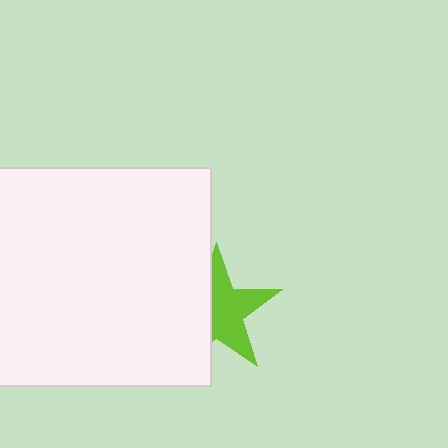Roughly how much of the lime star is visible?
About half of it is visible (roughly 58%).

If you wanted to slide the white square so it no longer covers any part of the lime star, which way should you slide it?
Slide it left — that is the most direct way to separate the two shapes.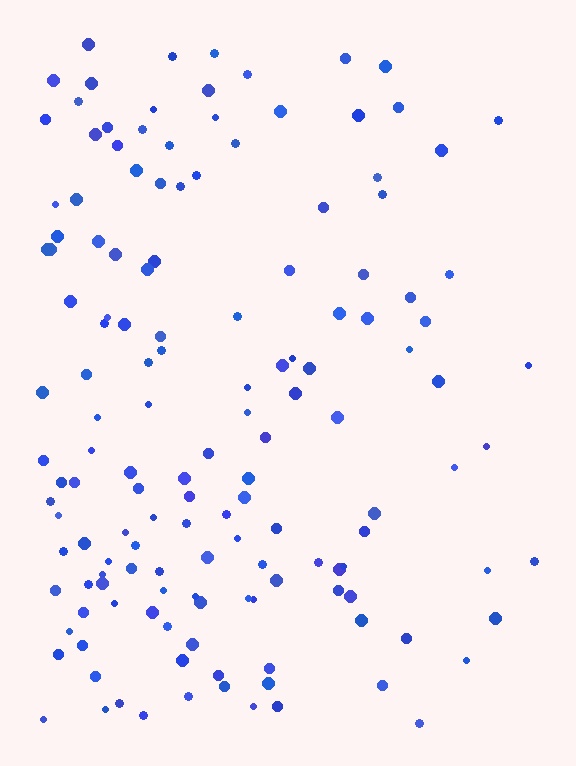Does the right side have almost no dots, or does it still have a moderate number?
Still a moderate number, just noticeably fewer than the left.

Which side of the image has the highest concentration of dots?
The left.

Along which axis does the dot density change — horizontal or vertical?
Horizontal.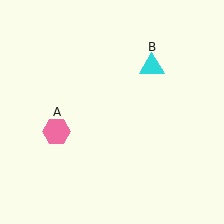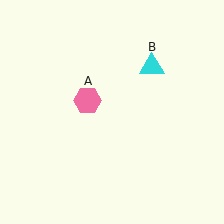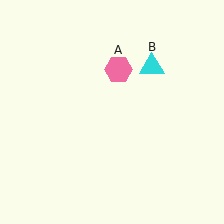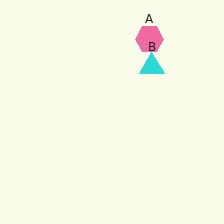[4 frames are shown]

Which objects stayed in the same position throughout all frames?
Cyan triangle (object B) remained stationary.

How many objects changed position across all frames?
1 object changed position: pink hexagon (object A).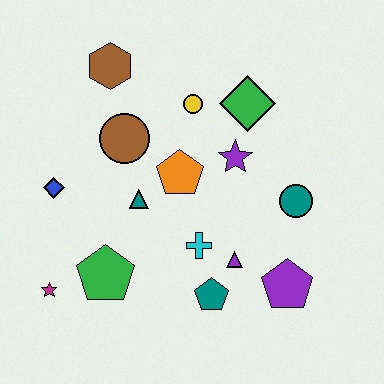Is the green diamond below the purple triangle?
No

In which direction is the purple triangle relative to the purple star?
The purple triangle is below the purple star.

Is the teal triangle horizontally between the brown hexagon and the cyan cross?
Yes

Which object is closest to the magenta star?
The green pentagon is closest to the magenta star.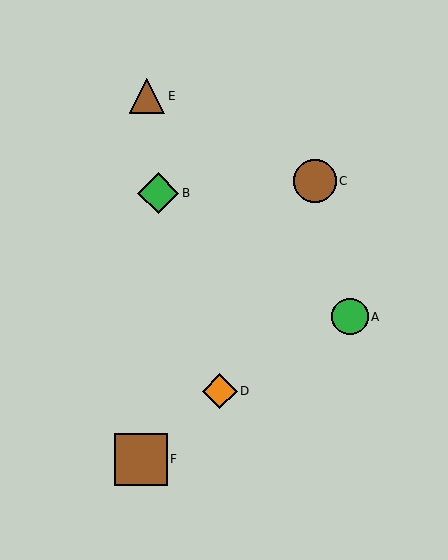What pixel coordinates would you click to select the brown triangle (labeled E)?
Click at (147, 96) to select the brown triangle E.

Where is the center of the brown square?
The center of the brown square is at (141, 459).